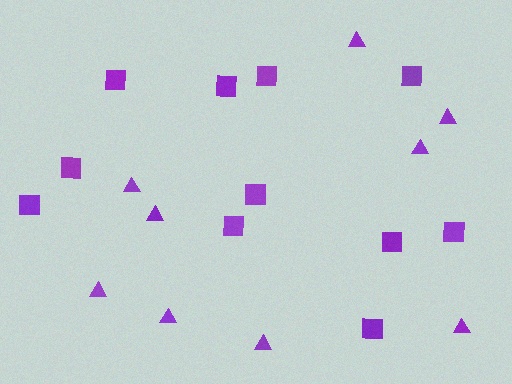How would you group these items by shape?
There are 2 groups: one group of triangles (9) and one group of squares (11).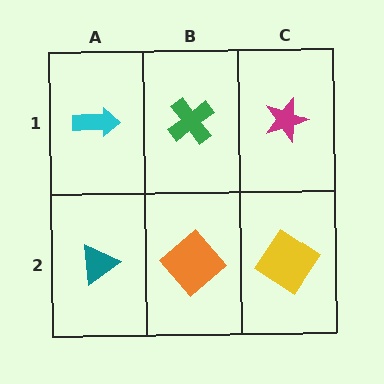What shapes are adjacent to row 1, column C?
A yellow diamond (row 2, column C), a green cross (row 1, column B).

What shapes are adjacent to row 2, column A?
A cyan arrow (row 1, column A), an orange diamond (row 2, column B).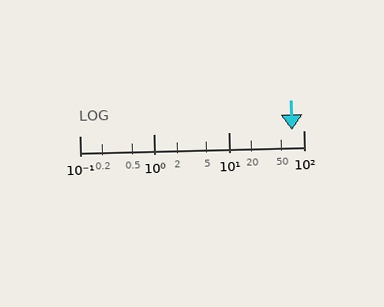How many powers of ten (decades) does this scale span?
The scale spans 3 decades, from 0.1 to 100.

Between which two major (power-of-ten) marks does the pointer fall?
The pointer is between 10 and 100.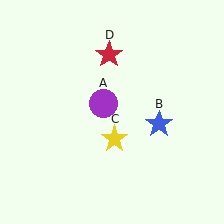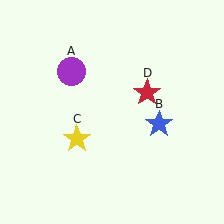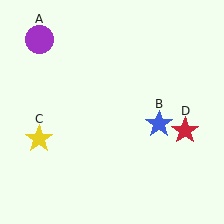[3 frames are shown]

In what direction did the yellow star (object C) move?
The yellow star (object C) moved left.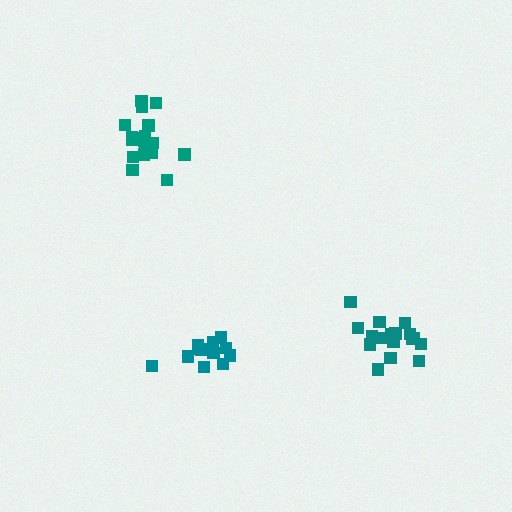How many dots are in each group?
Group 1: 18 dots, Group 2: 13 dots, Group 3: 17 dots (48 total).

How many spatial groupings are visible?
There are 3 spatial groupings.